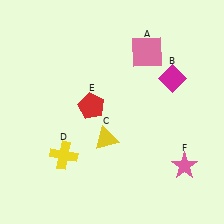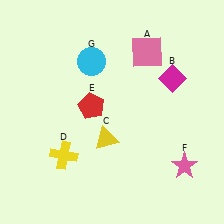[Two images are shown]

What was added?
A cyan circle (G) was added in Image 2.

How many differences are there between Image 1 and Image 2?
There is 1 difference between the two images.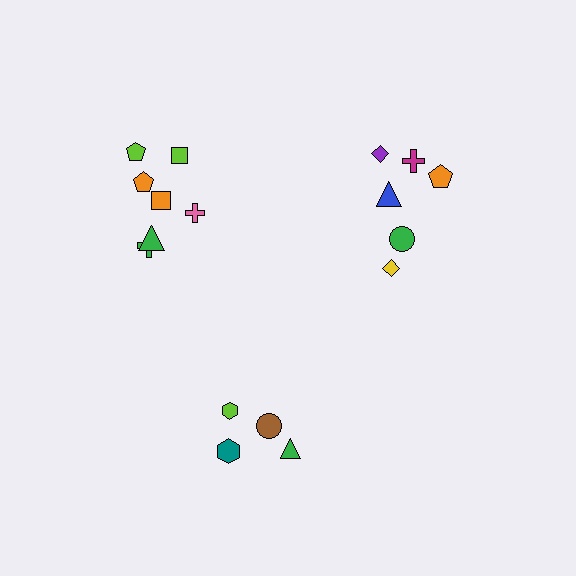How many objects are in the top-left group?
There are 8 objects.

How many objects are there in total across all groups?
There are 18 objects.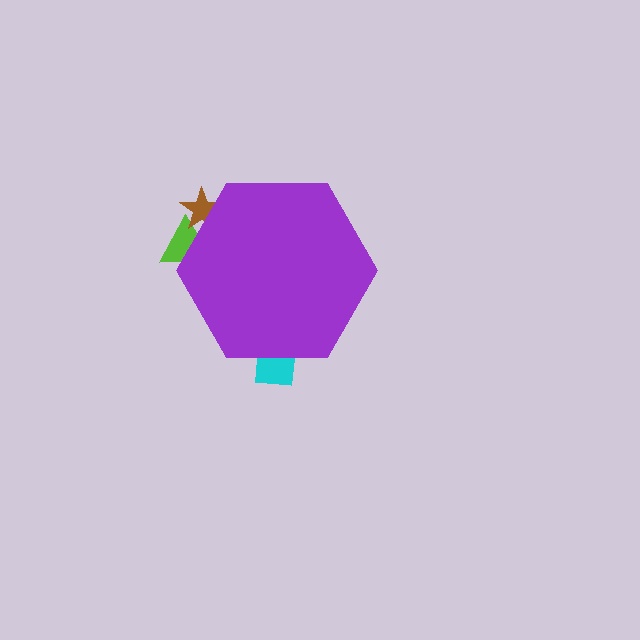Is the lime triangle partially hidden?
Yes, the lime triangle is partially hidden behind the purple hexagon.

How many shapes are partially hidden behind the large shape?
3 shapes are partially hidden.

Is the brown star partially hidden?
Yes, the brown star is partially hidden behind the purple hexagon.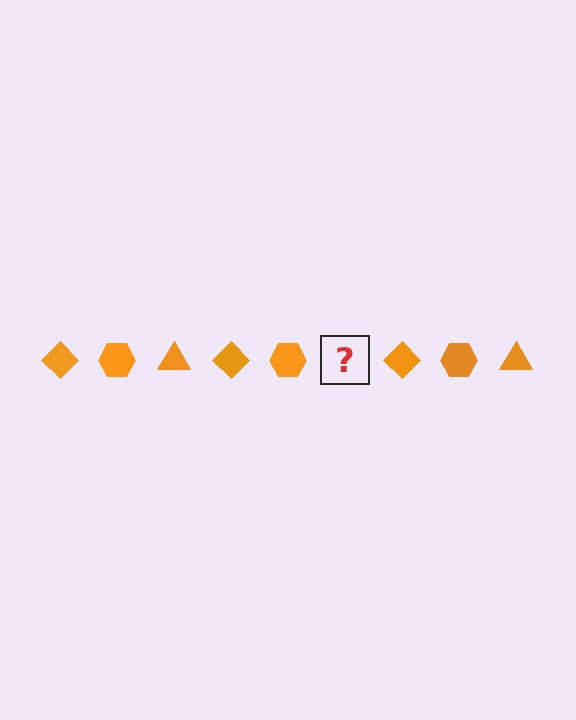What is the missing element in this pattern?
The missing element is an orange triangle.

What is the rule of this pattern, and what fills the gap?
The rule is that the pattern cycles through diamond, hexagon, triangle shapes in orange. The gap should be filled with an orange triangle.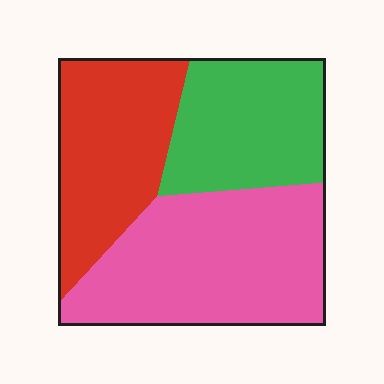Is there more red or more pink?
Pink.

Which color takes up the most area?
Pink, at roughly 45%.